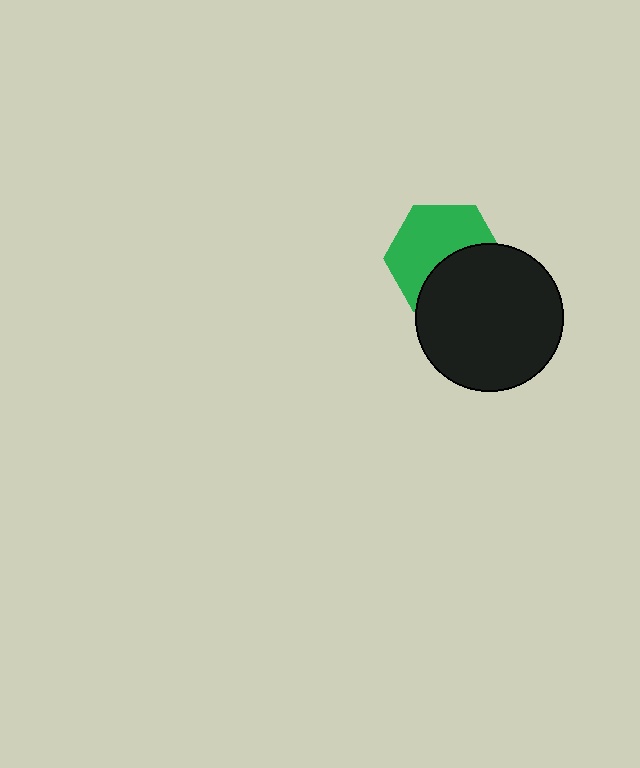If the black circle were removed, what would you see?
You would see the complete green hexagon.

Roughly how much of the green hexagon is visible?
About half of it is visible (roughly 58%).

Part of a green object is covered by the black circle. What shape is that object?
It is a hexagon.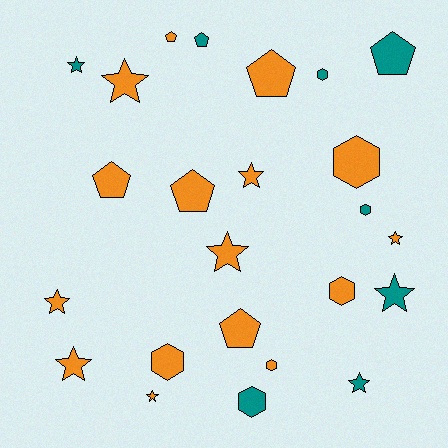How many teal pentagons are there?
There are 2 teal pentagons.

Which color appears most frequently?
Orange, with 16 objects.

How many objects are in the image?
There are 24 objects.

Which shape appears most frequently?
Star, with 10 objects.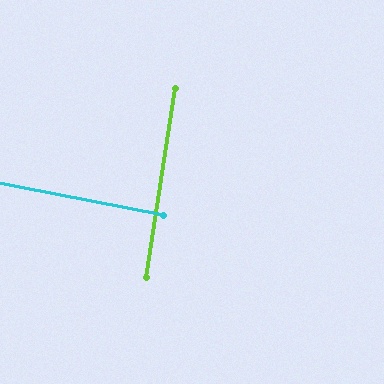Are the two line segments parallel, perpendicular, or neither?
Perpendicular — they meet at approximately 88°.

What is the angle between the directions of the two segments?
Approximately 88 degrees.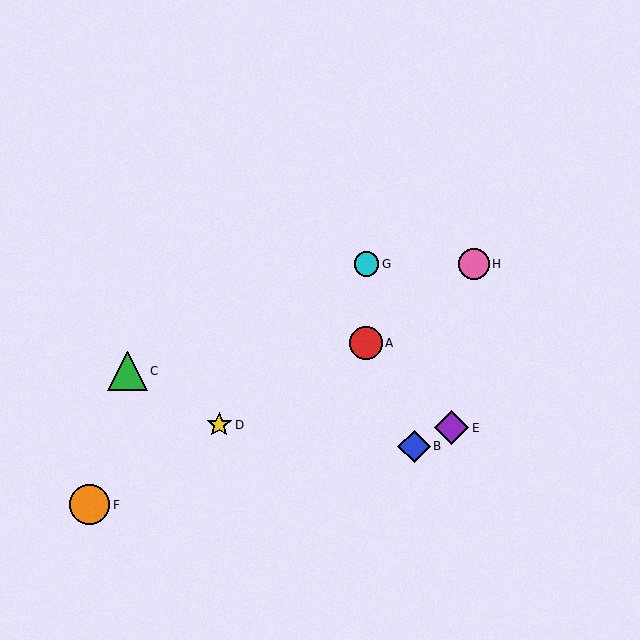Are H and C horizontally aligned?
No, H is at y≈264 and C is at y≈371.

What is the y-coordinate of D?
Object D is at y≈425.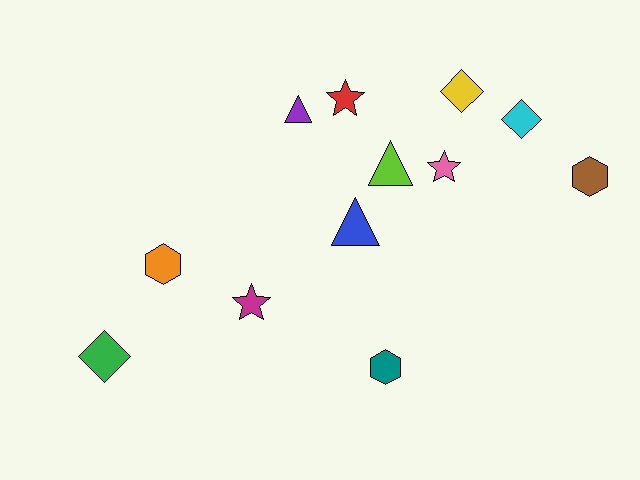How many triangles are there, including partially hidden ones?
There are 3 triangles.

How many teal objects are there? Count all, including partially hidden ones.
There is 1 teal object.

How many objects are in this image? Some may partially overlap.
There are 12 objects.